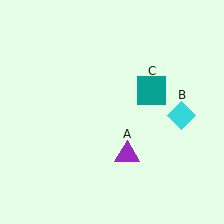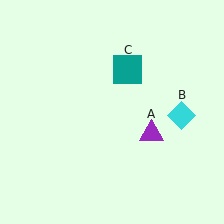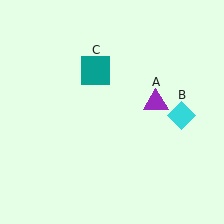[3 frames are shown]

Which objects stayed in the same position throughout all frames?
Cyan diamond (object B) remained stationary.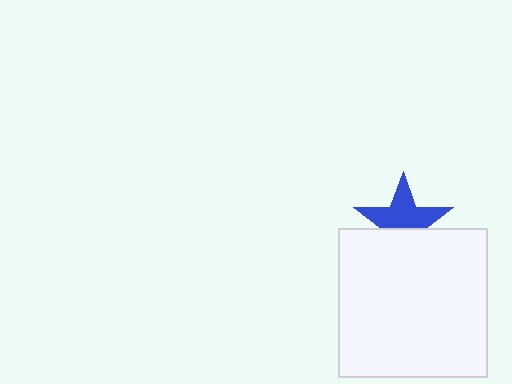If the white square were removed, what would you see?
You would see the complete blue star.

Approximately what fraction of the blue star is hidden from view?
Roughly 41% of the blue star is hidden behind the white square.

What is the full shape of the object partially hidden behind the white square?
The partially hidden object is a blue star.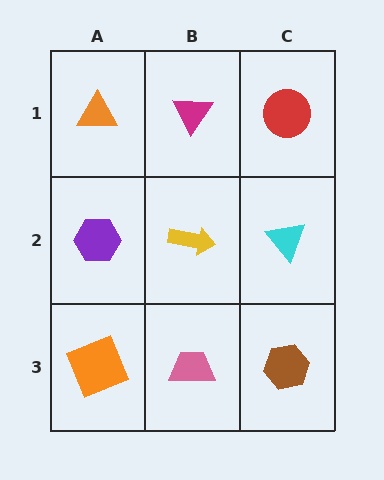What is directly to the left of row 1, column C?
A magenta triangle.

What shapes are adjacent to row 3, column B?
A yellow arrow (row 2, column B), an orange square (row 3, column A), a brown hexagon (row 3, column C).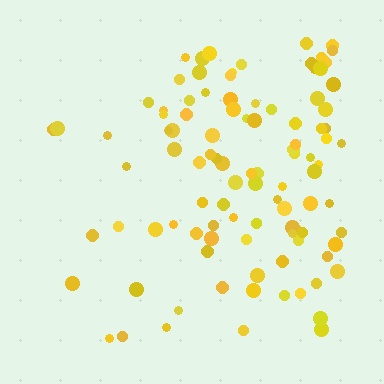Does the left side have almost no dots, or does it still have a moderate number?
Still a moderate number, just noticeably fewer than the right.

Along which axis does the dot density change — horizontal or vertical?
Horizontal.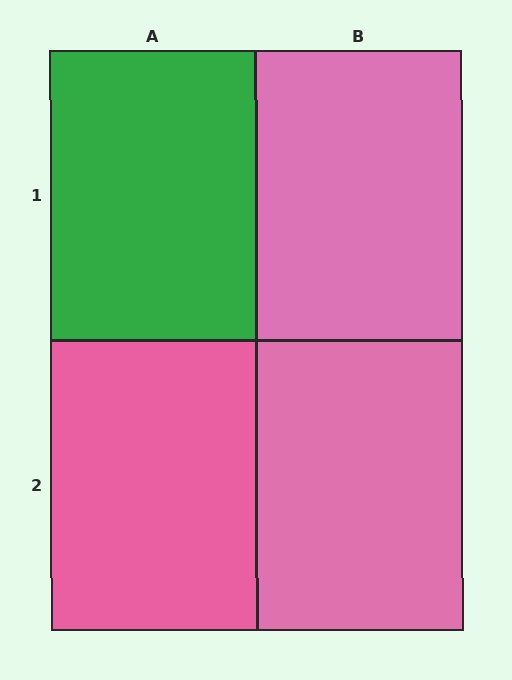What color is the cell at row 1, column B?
Pink.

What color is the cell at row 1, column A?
Green.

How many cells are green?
1 cell is green.